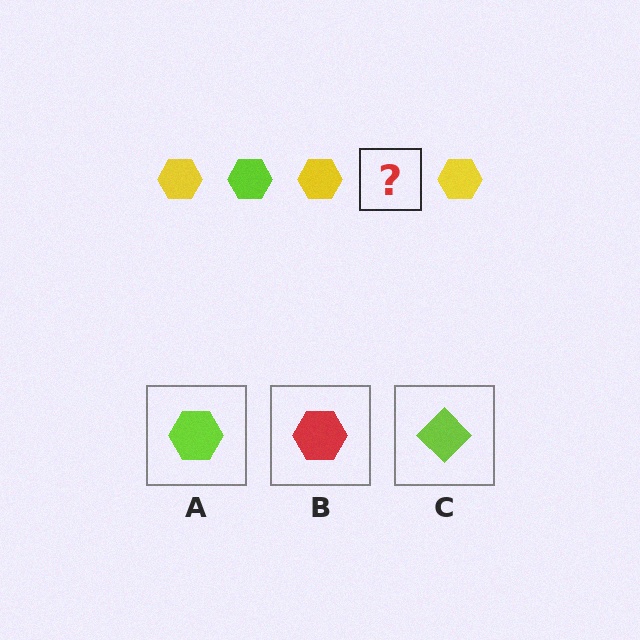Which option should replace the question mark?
Option A.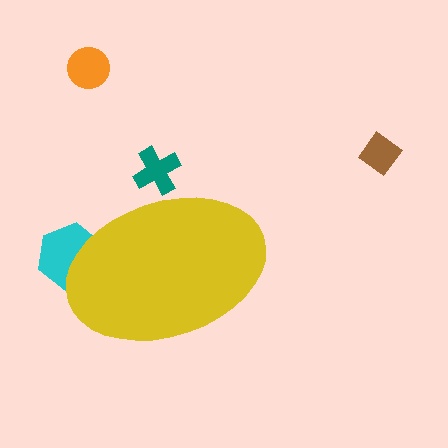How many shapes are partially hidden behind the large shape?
2 shapes are partially hidden.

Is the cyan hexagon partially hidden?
Yes, the cyan hexagon is partially hidden behind the yellow ellipse.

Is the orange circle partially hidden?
No, the orange circle is fully visible.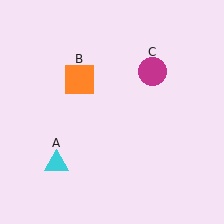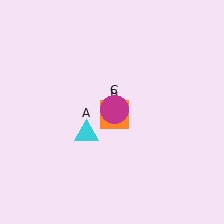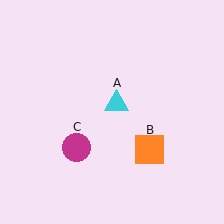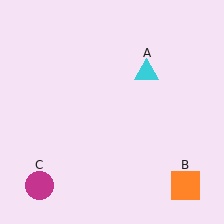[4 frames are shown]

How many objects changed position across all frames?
3 objects changed position: cyan triangle (object A), orange square (object B), magenta circle (object C).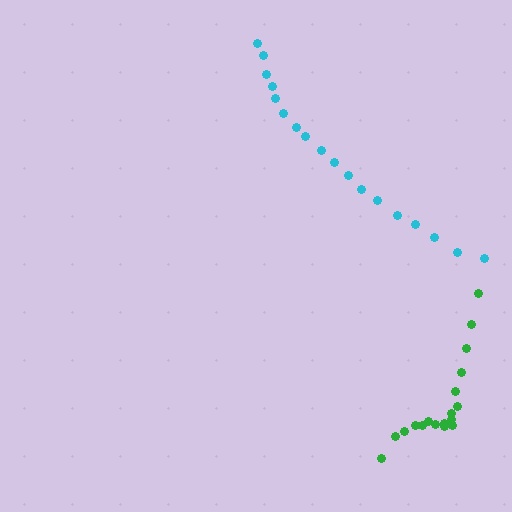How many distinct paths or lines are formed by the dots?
There are 2 distinct paths.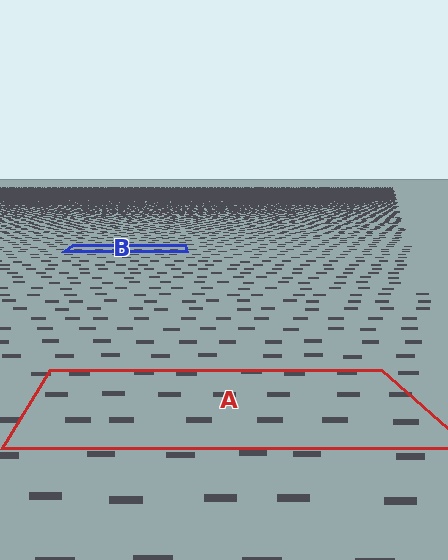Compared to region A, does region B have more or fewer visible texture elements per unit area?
Region B has more texture elements per unit area — they are packed more densely because it is farther away.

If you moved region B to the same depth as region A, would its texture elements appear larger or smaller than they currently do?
They would appear larger. At a closer depth, the same texture elements are projected at a bigger on-screen size.